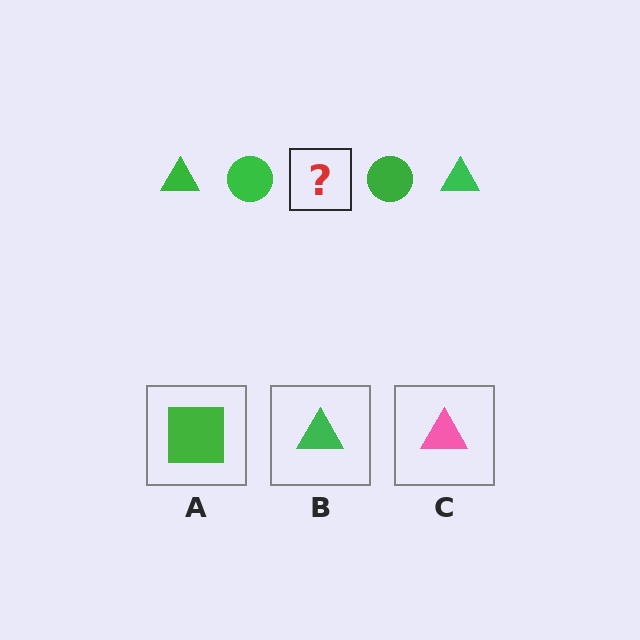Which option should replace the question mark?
Option B.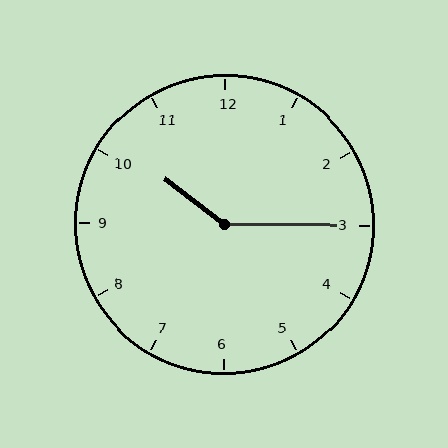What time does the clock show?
10:15.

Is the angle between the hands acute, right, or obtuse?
It is obtuse.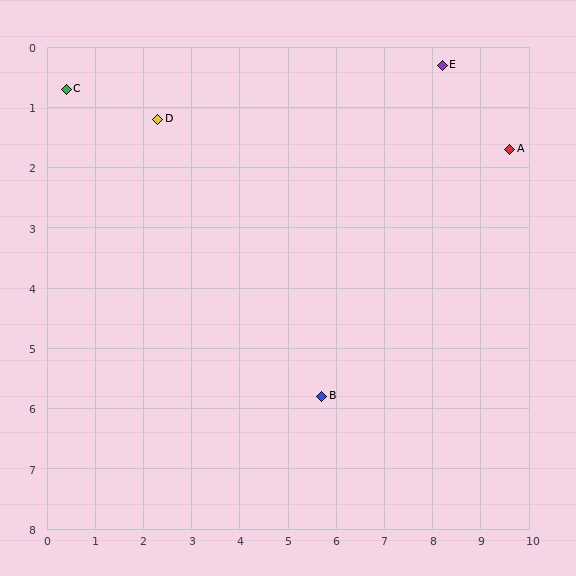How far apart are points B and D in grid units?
Points B and D are about 5.7 grid units apart.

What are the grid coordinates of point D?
Point D is at approximately (2.3, 1.2).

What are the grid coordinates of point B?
Point B is at approximately (5.7, 5.8).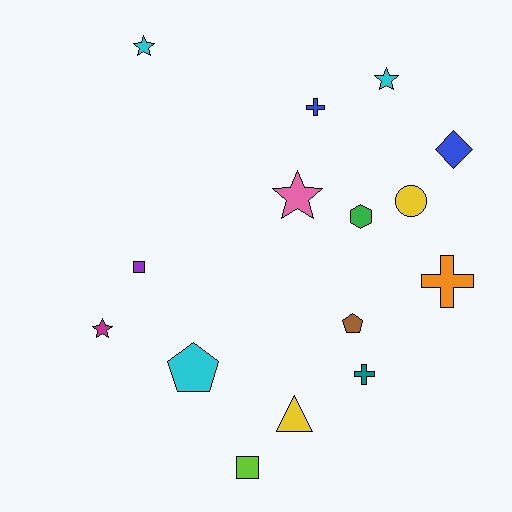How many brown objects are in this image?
There is 1 brown object.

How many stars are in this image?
There are 4 stars.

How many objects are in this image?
There are 15 objects.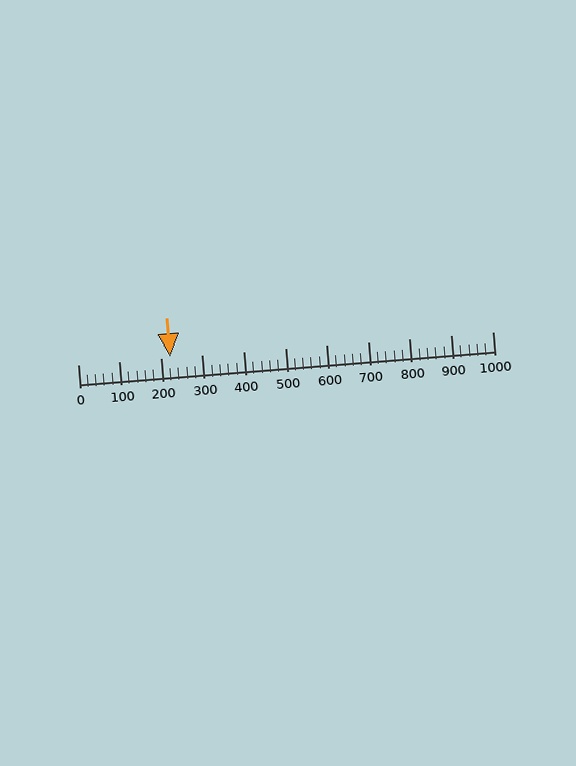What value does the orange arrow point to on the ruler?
The orange arrow points to approximately 222.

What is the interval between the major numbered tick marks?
The major tick marks are spaced 100 units apart.